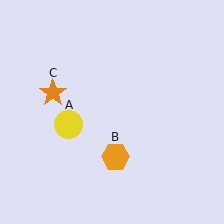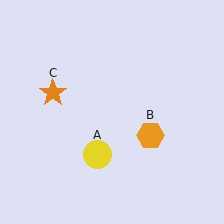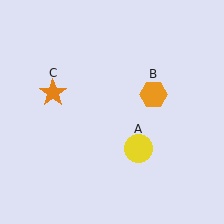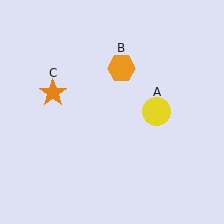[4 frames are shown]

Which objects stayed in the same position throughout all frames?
Orange star (object C) remained stationary.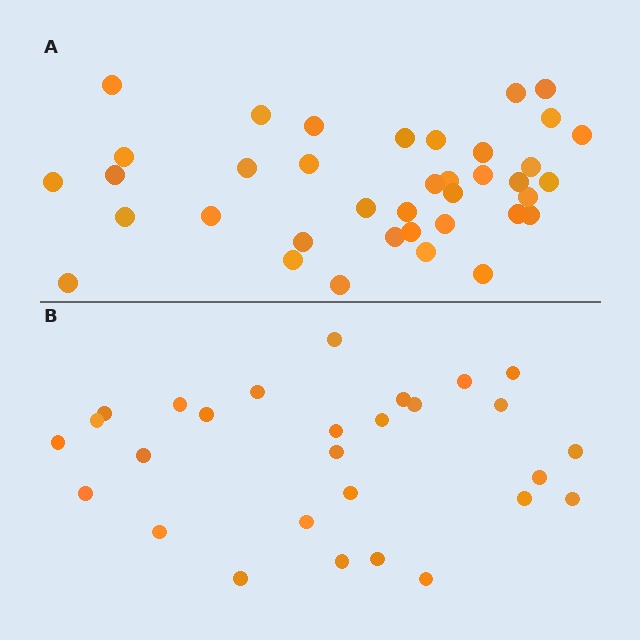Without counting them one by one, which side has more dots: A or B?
Region A (the top region) has more dots.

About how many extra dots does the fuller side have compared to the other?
Region A has roughly 10 or so more dots than region B.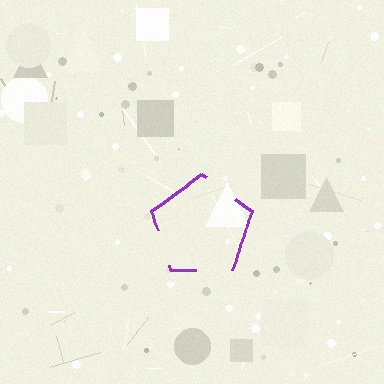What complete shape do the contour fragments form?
The contour fragments form a pentagon.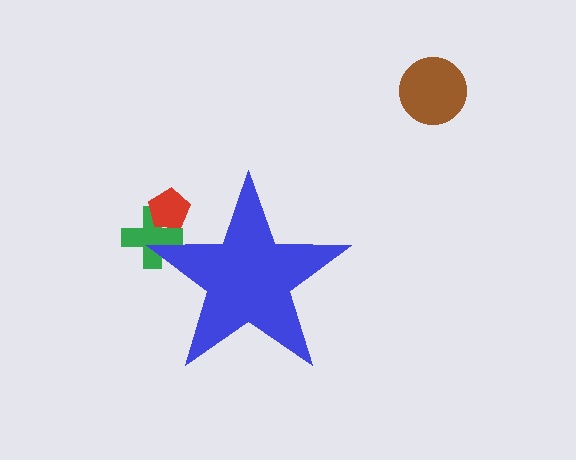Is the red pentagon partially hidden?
Yes, the red pentagon is partially hidden behind the blue star.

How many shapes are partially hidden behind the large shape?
2 shapes are partially hidden.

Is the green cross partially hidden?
Yes, the green cross is partially hidden behind the blue star.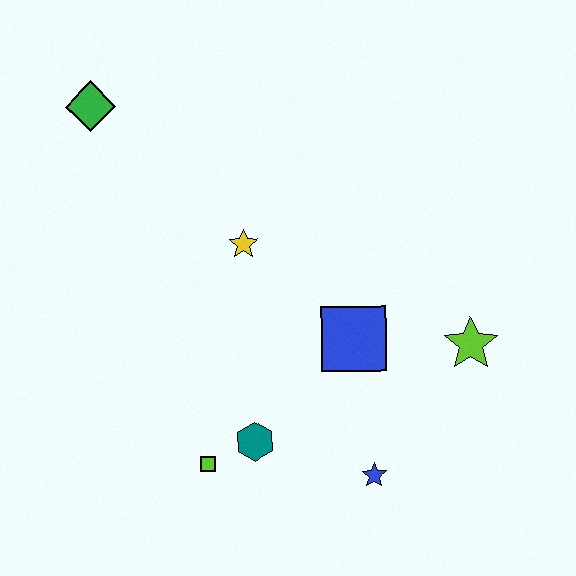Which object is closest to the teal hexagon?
The lime square is closest to the teal hexagon.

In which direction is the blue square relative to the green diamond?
The blue square is to the right of the green diamond.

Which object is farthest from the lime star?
The green diamond is farthest from the lime star.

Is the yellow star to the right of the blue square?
No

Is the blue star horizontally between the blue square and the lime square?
No